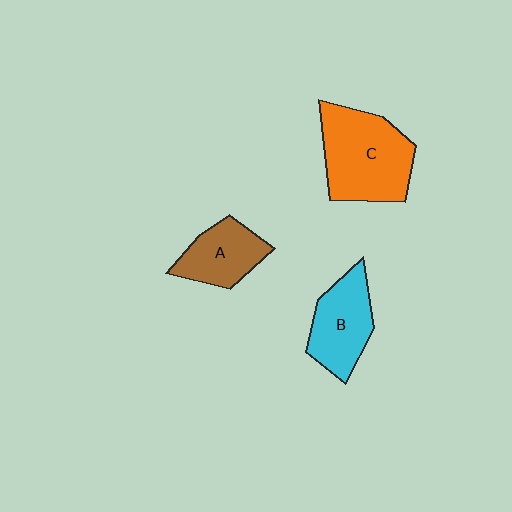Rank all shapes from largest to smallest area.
From largest to smallest: C (orange), B (cyan), A (brown).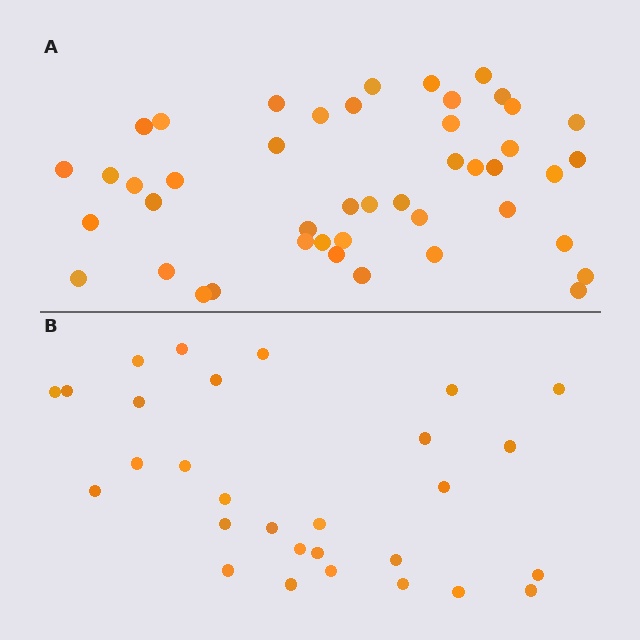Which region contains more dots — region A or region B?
Region A (the top region) has more dots.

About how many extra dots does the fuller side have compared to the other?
Region A has approximately 15 more dots than region B.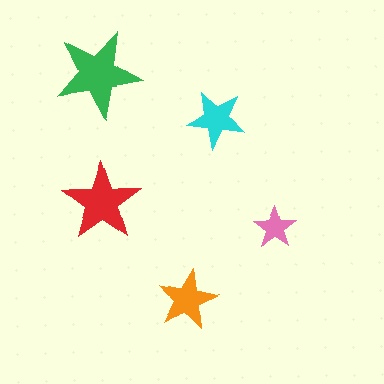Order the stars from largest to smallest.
the green one, the red one, the orange one, the cyan one, the pink one.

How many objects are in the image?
There are 5 objects in the image.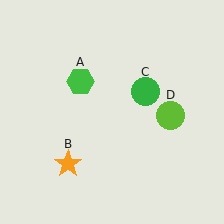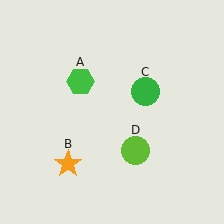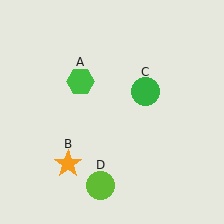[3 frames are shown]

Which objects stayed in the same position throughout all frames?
Green hexagon (object A) and orange star (object B) and green circle (object C) remained stationary.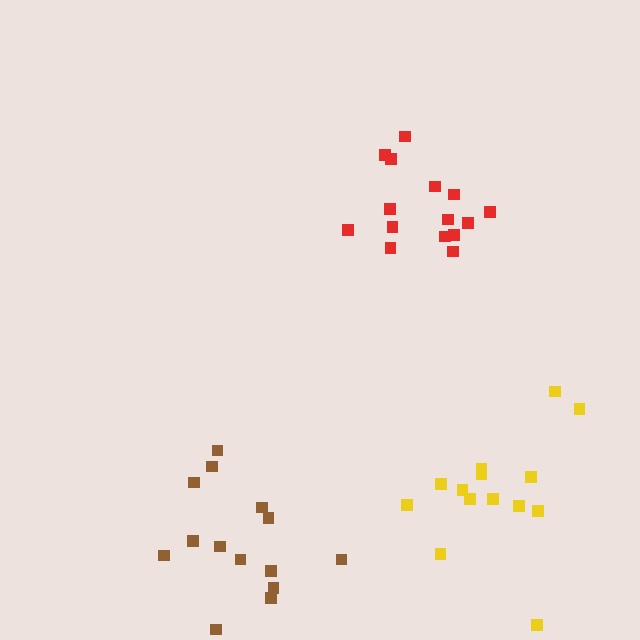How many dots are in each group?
Group 1: 14 dots, Group 2: 15 dots, Group 3: 14 dots (43 total).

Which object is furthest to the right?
The yellow cluster is rightmost.